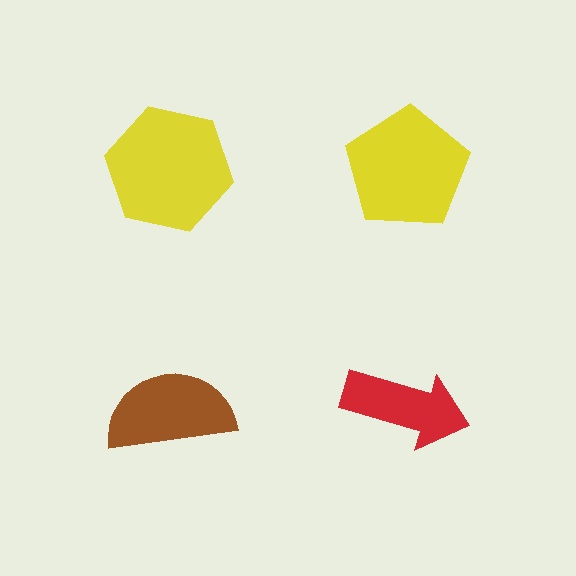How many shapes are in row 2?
2 shapes.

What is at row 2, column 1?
A brown semicircle.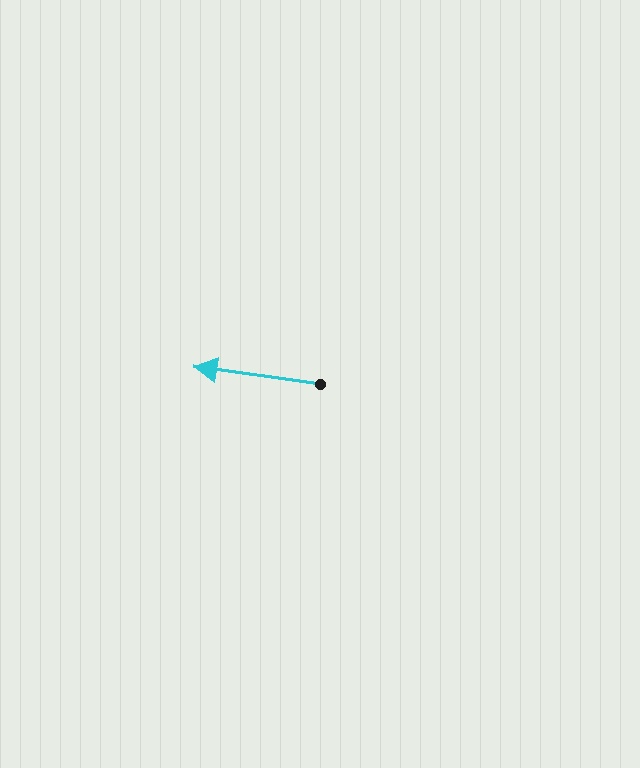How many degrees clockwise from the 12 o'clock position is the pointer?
Approximately 278 degrees.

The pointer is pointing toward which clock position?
Roughly 9 o'clock.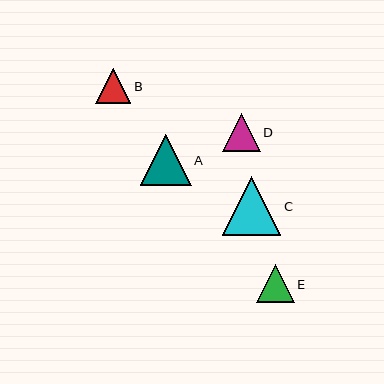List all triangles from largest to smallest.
From largest to smallest: C, A, D, E, B.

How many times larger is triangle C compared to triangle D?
Triangle C is approximately 1.5 times the size of triangle D.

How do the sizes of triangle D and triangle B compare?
Triangle D and triangle B are approximately the same size.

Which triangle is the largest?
Triangle C is the largest with a size of approximately 59 pixels.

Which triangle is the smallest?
Triangle B is the smallest with a size of approximately 35 pixels.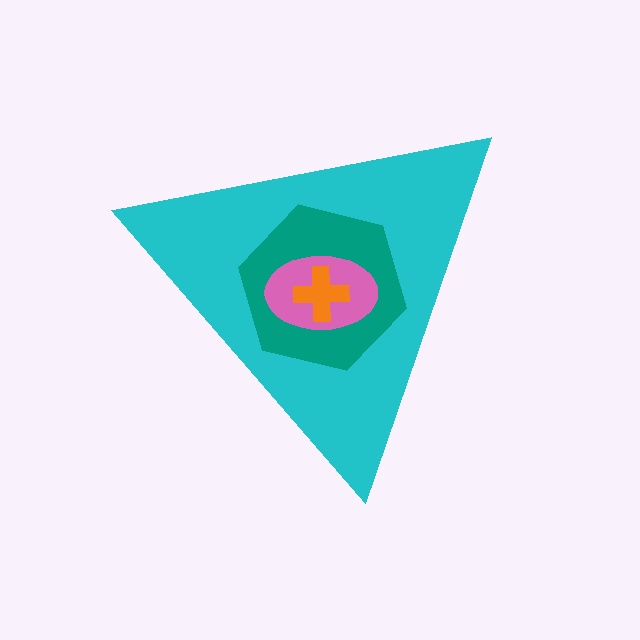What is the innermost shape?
The orange cross.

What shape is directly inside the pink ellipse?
The orange cross.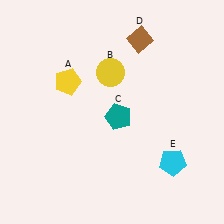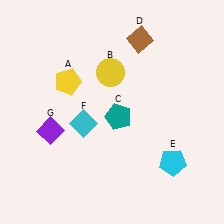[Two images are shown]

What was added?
A cyan diamond (F), a purple diamond (G) were added in Image 2.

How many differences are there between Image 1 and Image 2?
There are 2 differences between the two images.